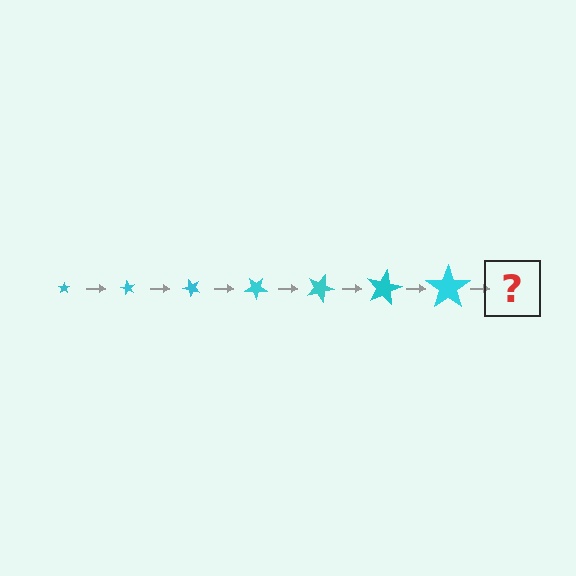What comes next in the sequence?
The next element should be a star, larger than the previous one and rotated 420 degrees from the start.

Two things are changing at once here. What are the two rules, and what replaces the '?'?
The two rules are that the star grows larger each step and it rotates 60 degrees each step. The '?' should be a star, larger than the previous one and rotated 420 degrees from the start.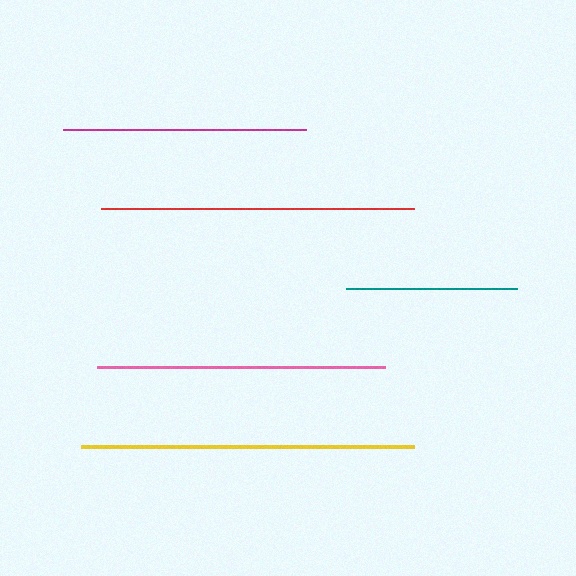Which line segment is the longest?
The yellow line is the longest at approximately 333 pixels.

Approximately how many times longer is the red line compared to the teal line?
The red line is approximately 1.8 times the length of the teal line.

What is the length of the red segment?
The red segment is approximately 313 pixels long.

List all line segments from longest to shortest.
From longest to shortest: yellow, red, pink, magenta, teal.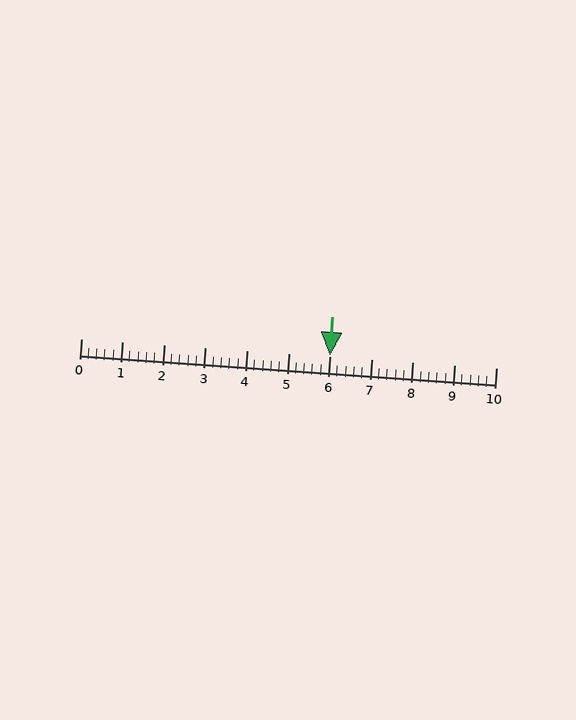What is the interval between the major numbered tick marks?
The major tick marks are spaced 1 units apart.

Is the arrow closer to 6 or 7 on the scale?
The arrow is closer to 6.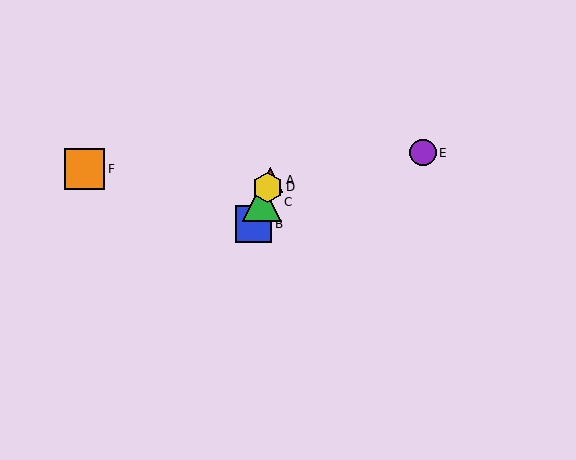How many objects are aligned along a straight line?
4 objects (A, B, C, D) are aligned along a straight line.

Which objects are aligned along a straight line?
Objects A, B, C, D are aligned along a straight line.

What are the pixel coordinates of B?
Object B is at (254, 224).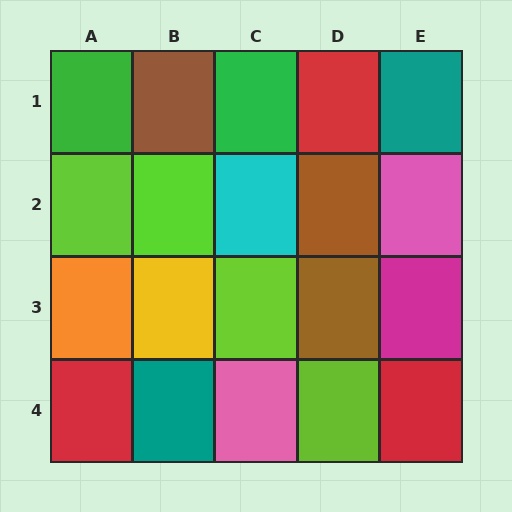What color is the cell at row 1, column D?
Red.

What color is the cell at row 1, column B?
Brown.